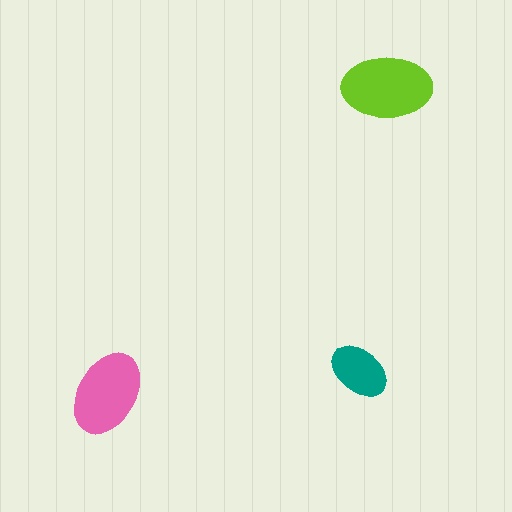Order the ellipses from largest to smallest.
the lime one, the pink one, the teal one.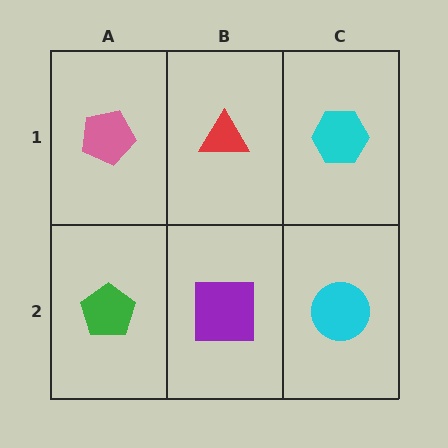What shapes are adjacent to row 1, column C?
A cyan circle (row 2, column C), a red triangle (row 1, column B).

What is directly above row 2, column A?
A pink pentagon.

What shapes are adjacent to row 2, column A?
A pink pentagon (row 1, column A), a purple square (row 2, column B).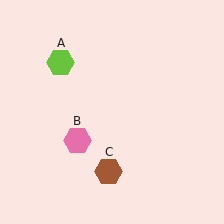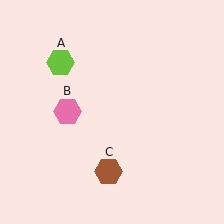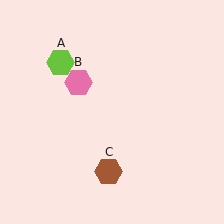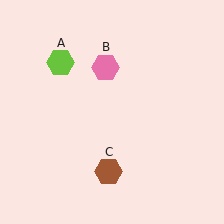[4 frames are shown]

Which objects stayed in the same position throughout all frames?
Lime hexagon (object A) and brown hexagon (object C) remained stationary.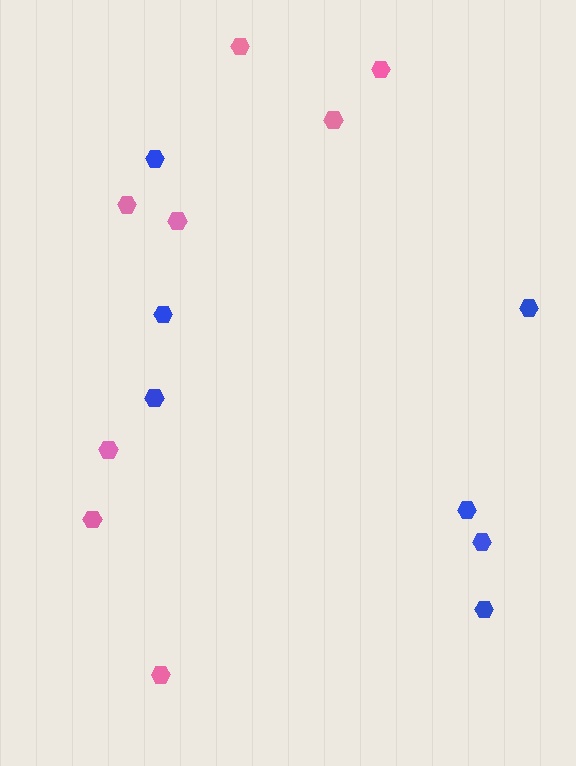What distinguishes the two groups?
There are 2 groups: one group of pink hexagons (8) and one group of blue hexagons (7).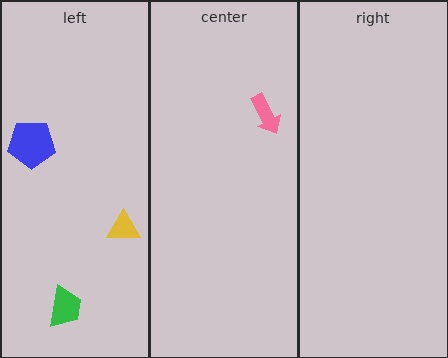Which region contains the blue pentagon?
The left region.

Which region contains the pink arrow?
The center region.